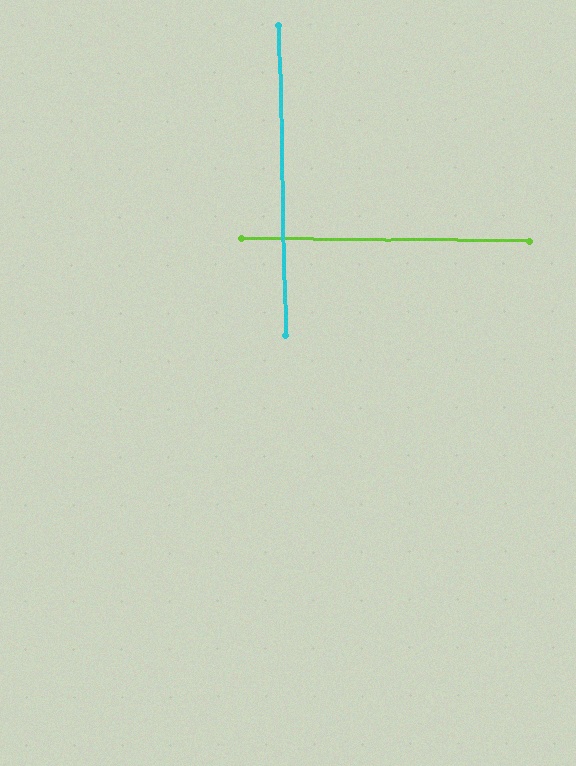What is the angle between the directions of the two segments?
Approximately 88 degrees.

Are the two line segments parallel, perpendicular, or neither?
Perpendicular — they meet at approximately 88°.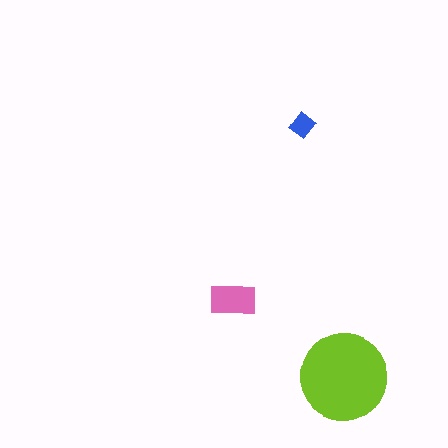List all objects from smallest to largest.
The blue diamond, the pink rectangle, the lime circle.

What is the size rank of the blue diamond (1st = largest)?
3rd.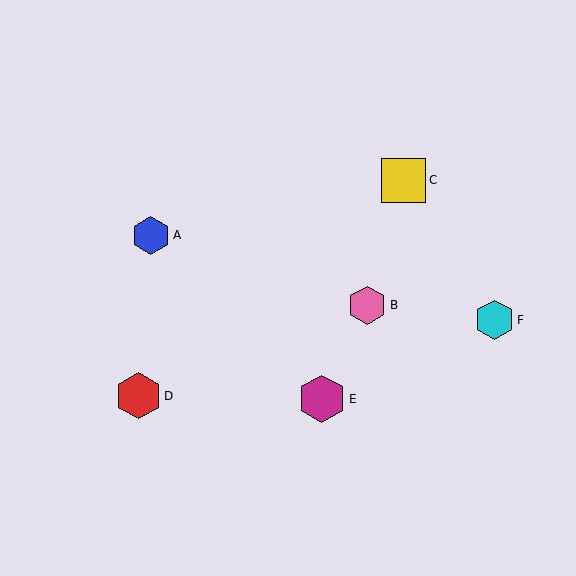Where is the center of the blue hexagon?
The center of the blue hexagon is at (151, 235).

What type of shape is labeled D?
Shape D is a red hexagon.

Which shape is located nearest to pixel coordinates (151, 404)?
The red hexagon (labeled D) at (138, 396) is nearest to that location.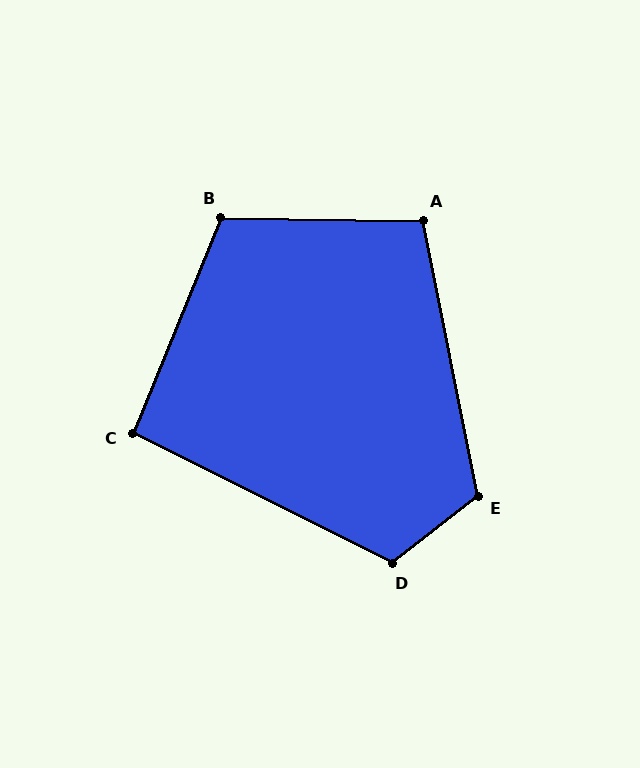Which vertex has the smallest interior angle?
C, at approximately 94 degrees.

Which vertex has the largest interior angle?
E, at approximately 117 degrees.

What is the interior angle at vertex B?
Approximately 111 degrees (obtuse).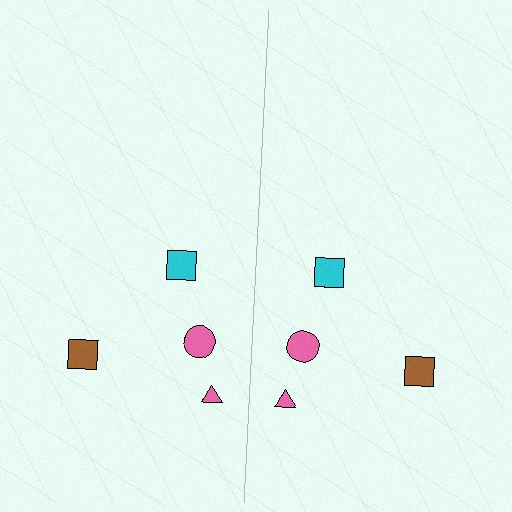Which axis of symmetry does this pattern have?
The pattern has a vertical axis of symmetry running through the center of the image.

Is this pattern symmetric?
Yes, this pattern has bilateral (reflection) symmetry.